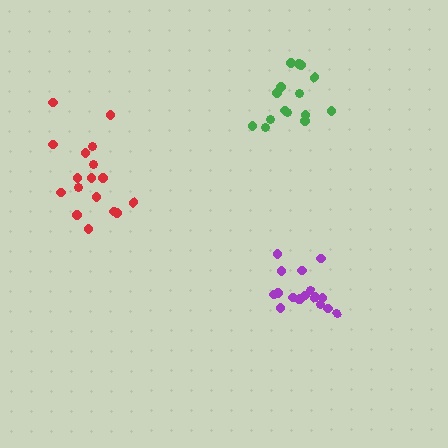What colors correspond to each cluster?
The clusters are colored: red, purple, green.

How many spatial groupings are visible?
There are 3 spatial groupings.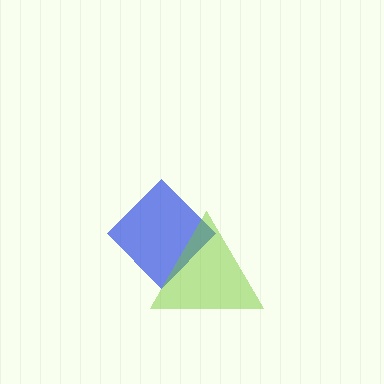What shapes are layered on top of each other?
The layered shapes are: a blue diamond, a lime triangle.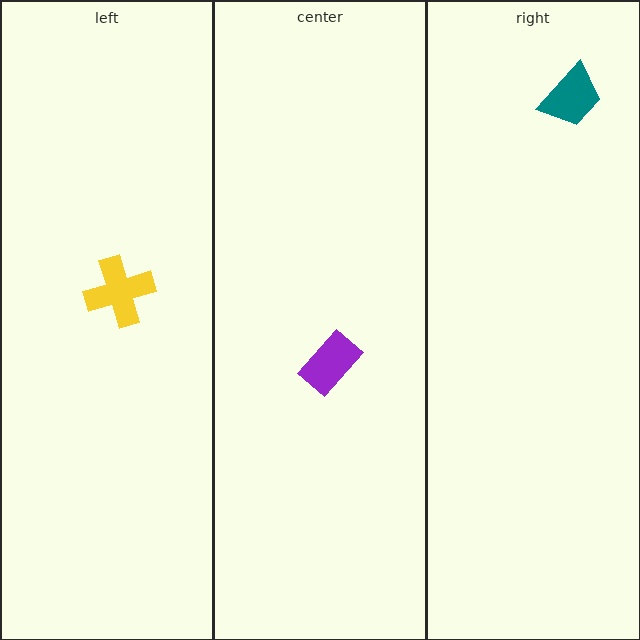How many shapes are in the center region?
1.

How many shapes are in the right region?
1.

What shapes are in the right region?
The teal trapezoid.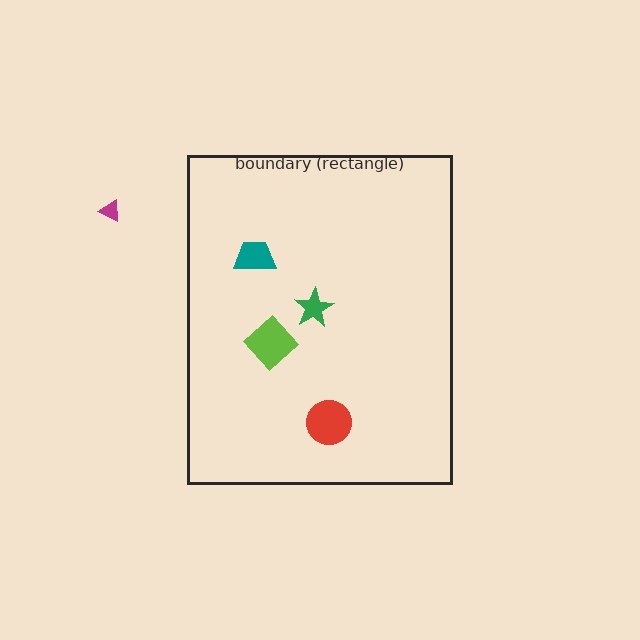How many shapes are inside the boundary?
4 inside, 1 outside.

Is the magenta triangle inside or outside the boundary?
Outside.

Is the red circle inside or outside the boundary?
Inside.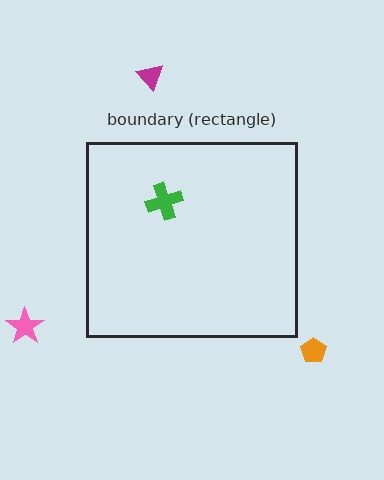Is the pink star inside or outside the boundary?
Outside.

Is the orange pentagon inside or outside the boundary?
Outside.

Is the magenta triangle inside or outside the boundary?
Outside.